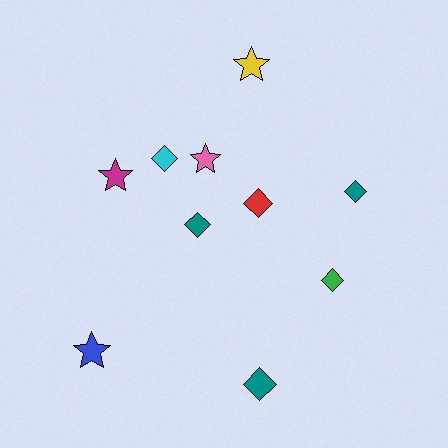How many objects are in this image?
There are 10 objects.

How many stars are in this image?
There are 4 stars.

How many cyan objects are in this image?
There is 1 cyan object.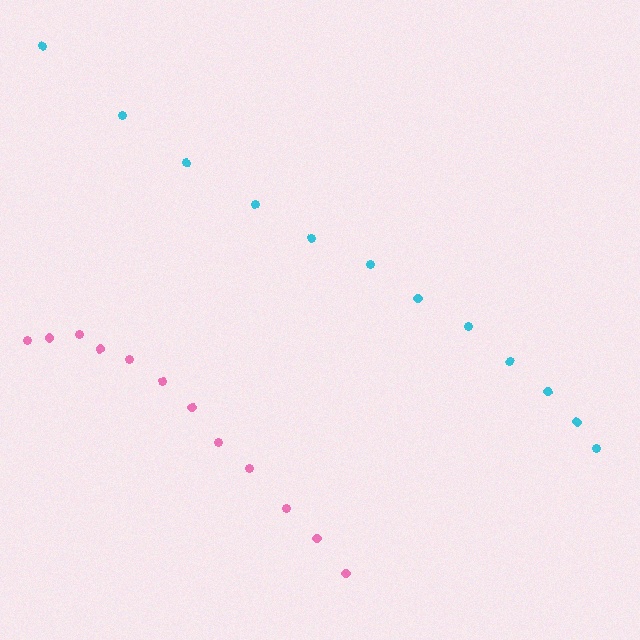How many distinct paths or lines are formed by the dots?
There are 2 distinct paths.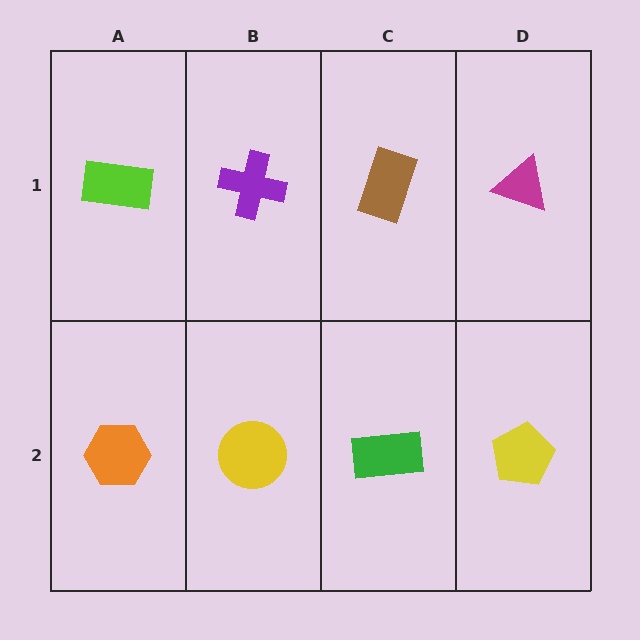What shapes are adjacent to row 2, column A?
A lime rectangle (row 1, column A), a yellow circle (row 2, column B).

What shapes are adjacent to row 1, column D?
A yellow pentagon (row 2, column D), a brown rectangle (row 1, column C).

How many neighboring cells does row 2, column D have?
2.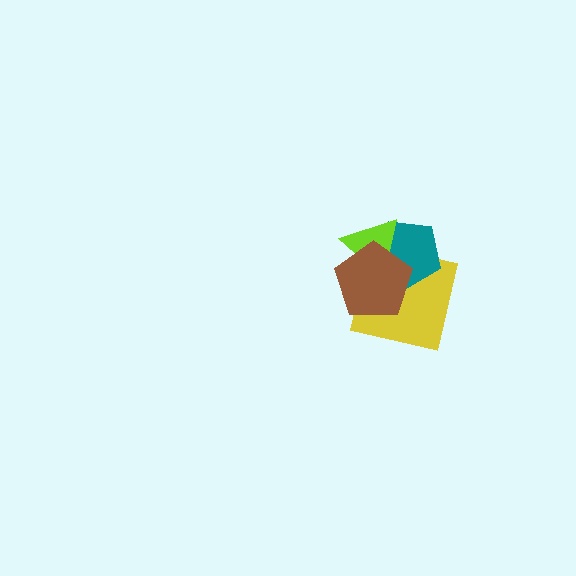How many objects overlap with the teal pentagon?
3 objects overlap with the teal pentagon.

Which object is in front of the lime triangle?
The brown pentagon is in front of the lime triangle.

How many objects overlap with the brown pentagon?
3 objects overlap with the brown pentagon.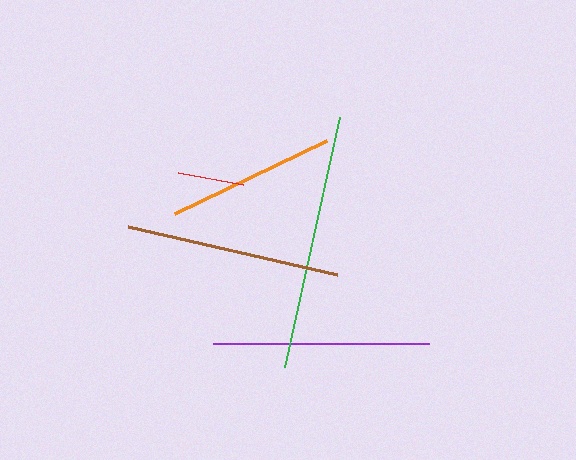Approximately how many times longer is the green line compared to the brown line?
The green line is approximately 1.2 times the length of the brown line.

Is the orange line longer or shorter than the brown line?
The brown line is longer than the orange line.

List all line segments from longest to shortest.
From longest to shortest: green, purple, brown, orange, red.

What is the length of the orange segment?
The orange segment is approximately 169 pixels long.